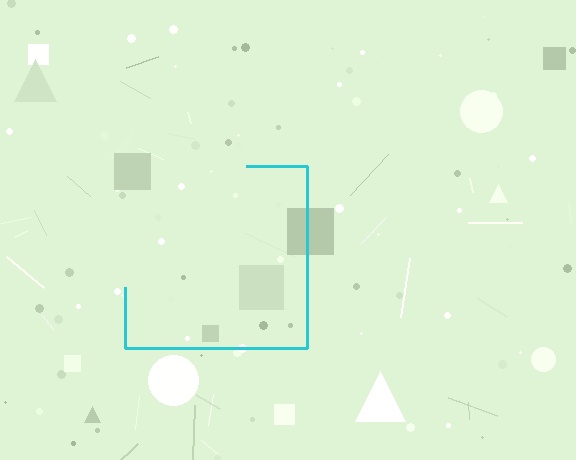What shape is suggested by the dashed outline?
The dashed outline suggests a square.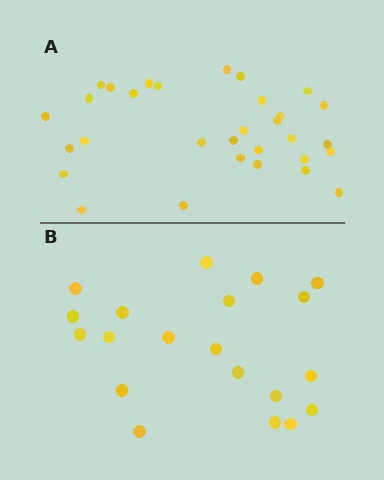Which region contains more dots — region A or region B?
Region A (the top region) has more dots.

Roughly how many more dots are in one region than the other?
Region A has roughly 12 or so more dots than region B.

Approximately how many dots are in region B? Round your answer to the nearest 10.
About 20 dots.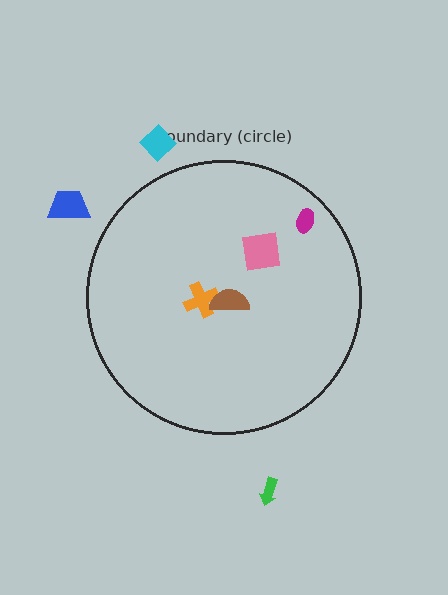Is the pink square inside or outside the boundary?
Inside.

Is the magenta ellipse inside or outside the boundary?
Inside.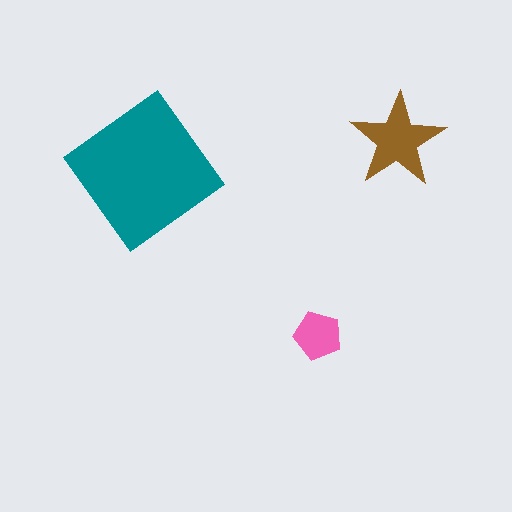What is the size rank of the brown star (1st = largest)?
2nd.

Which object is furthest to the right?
The brown star is rightmost.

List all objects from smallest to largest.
The pink pentagon, the brown star, the teal diamond.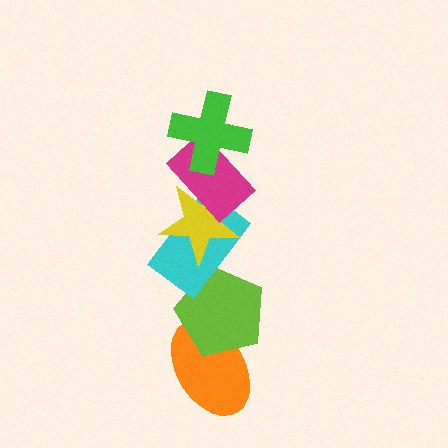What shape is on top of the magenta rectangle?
The green cross is on top of the magenta rectangle.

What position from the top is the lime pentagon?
The lime pentagon is 5th from the top.